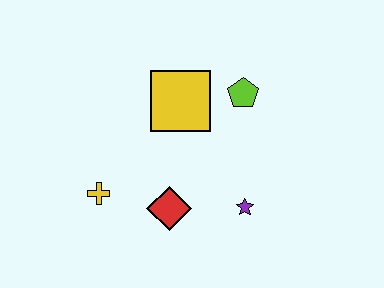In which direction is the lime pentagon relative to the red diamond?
The lime pentagon is above the red diamond.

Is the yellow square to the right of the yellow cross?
Yes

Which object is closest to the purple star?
The red diamond is closest to the purple star.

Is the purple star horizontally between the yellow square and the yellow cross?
No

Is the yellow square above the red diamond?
Yes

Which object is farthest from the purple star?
The yellow cross is farthest from the purple star.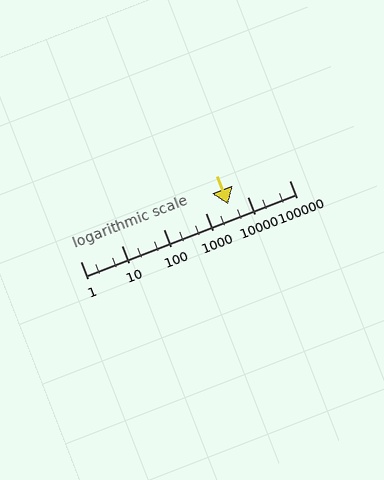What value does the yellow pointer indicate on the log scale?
The pointer indicates approximately 3400.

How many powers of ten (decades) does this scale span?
The scale spans 5 decades, from 1 to 100000.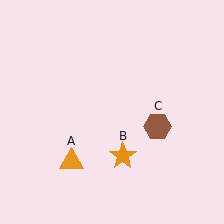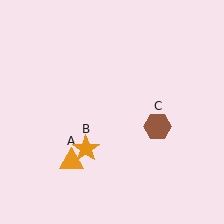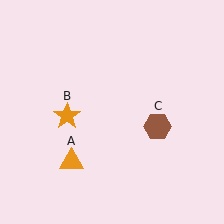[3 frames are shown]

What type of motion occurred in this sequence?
The orange star (object B) rotated clockwise around the center of the scene.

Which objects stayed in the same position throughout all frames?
Orange triangle (object A) and brown hexagon (object C) remained stationary.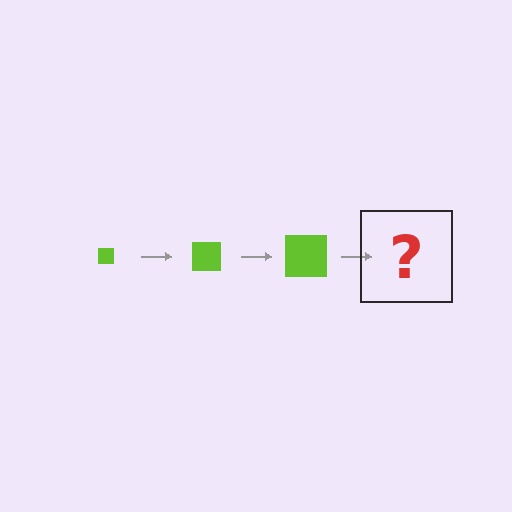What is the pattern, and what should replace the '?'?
The pattern is that the square gets progressively larger each step. The '?' should be a lime square, larger than the previous one.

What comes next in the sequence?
The next element should be a lime square, larger than the previous one.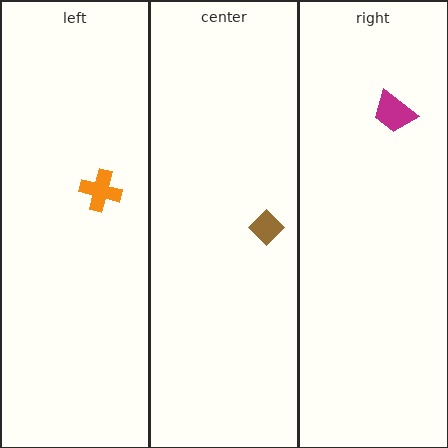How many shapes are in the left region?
1.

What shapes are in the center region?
The brown diamond.